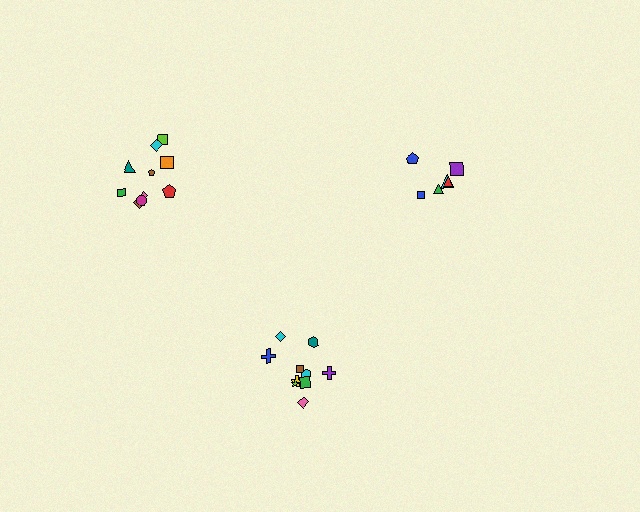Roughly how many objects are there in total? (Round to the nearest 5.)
Roughly 25 objects in total.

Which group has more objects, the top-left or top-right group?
The top-left group.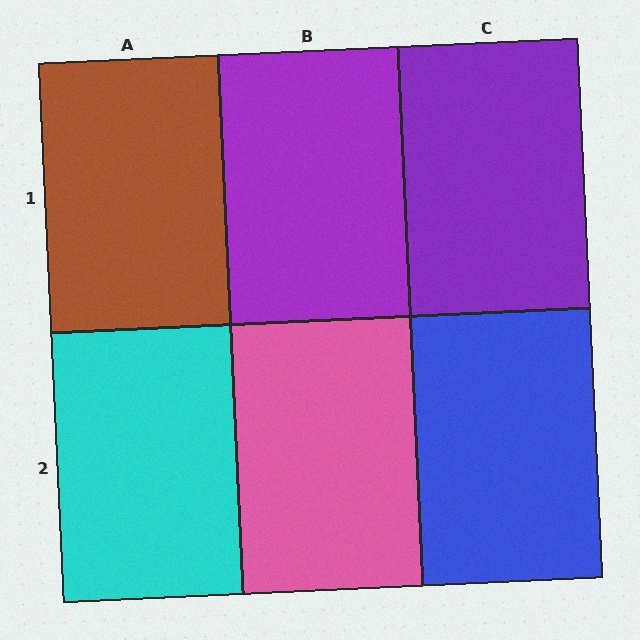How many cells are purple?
2 cells are purple.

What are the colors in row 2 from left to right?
Cyan, pink, blue.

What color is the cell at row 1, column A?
Brown.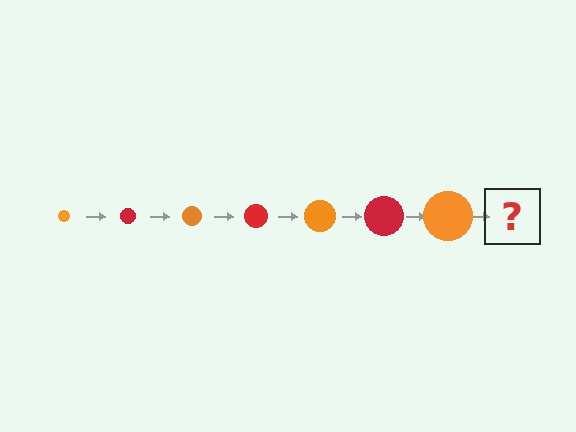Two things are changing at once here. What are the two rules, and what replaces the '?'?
The two rules are that the circle grows larger each step and the color cycles through orange and red. The '?' should be a red circle, larger than the previous one.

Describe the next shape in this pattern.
It should be a red circle, larger than the previous one.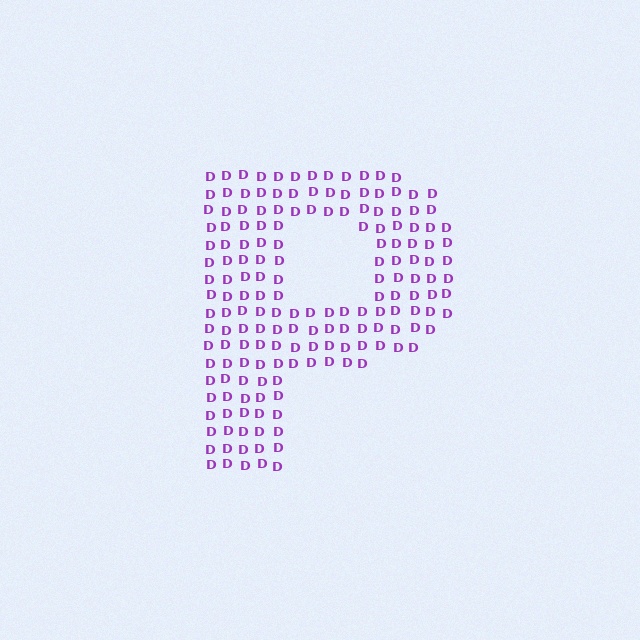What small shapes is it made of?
It is made of small letter D's.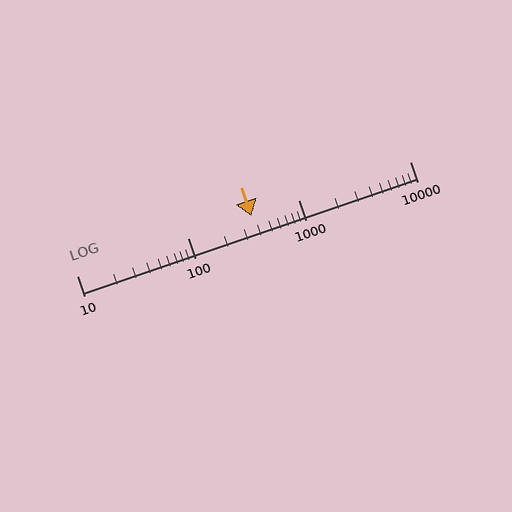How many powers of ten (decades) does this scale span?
The scale spans 3 decades, from 10 to 10000.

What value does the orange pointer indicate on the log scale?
The pointer indicates approximately 370.